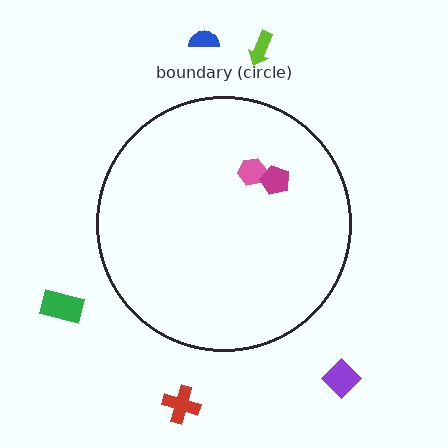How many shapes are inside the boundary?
2 inside, 5 outside.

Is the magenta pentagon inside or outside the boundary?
Inside.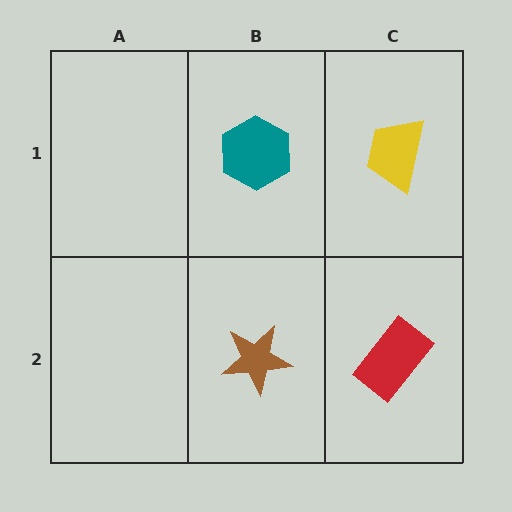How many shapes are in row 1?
2 shapes.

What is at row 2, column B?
A brown star.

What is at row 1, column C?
A yellow trapezoid.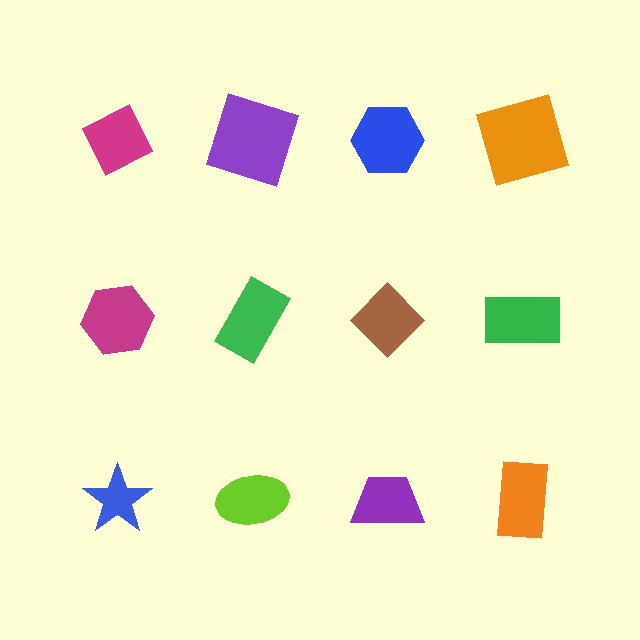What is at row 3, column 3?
A purple trapezoid.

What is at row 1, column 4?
An orange square.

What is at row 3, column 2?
A lime ellipse.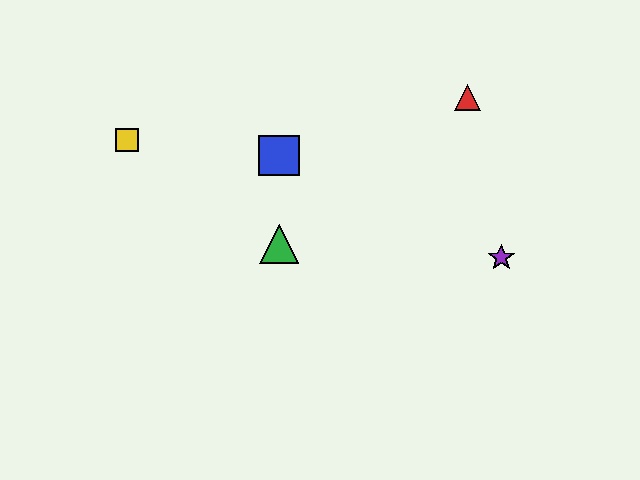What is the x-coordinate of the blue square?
The blue square is at x≈279.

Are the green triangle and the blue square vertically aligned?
Yes, both are at x≈279.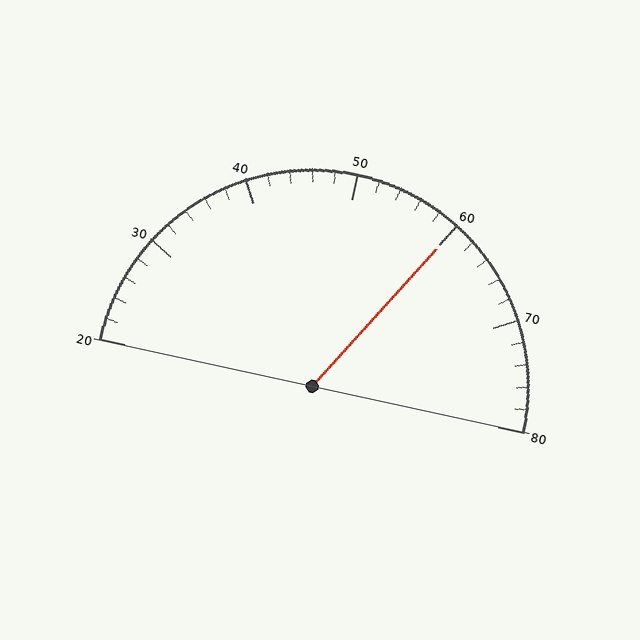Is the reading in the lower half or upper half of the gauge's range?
The reading is in the upper half of the range (20 to 80).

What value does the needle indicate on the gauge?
The needle indicates approximately 60.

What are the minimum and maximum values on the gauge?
The gauge ranges from 20 to 80.